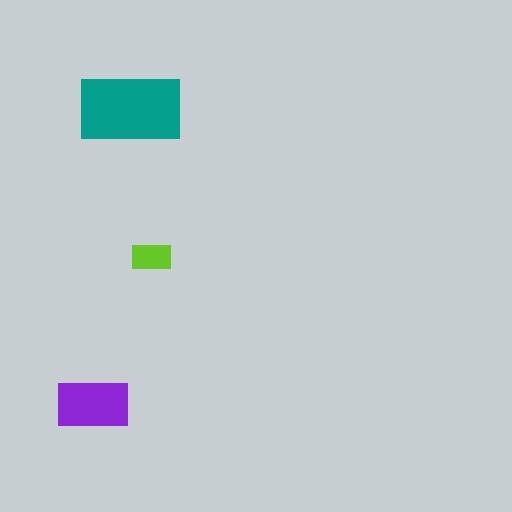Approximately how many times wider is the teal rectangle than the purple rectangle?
About 1.5 times wider.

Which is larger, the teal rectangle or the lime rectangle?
The teal one.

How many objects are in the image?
There are 3 objects in the image.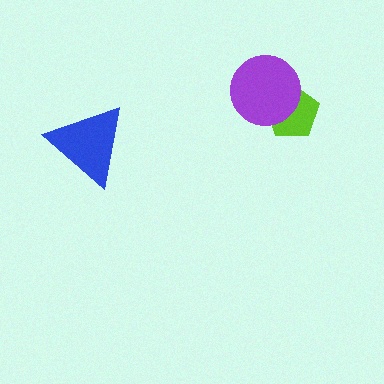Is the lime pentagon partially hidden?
Yes, it is partially covered by another shape.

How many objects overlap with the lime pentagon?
1 object overlaps with the lime pentagon.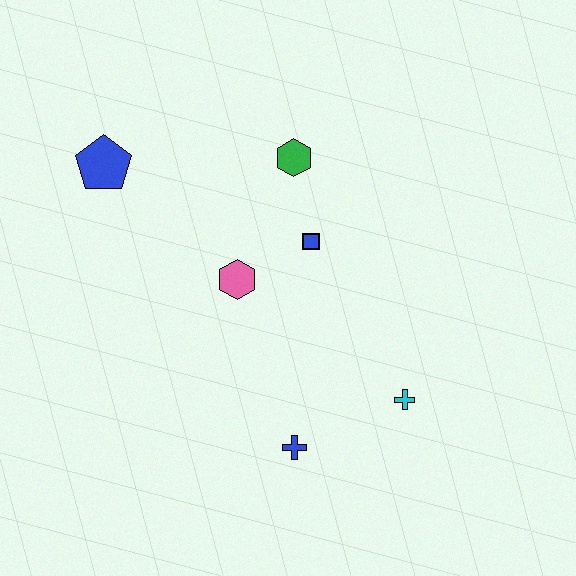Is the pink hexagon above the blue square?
No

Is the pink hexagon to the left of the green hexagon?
Yes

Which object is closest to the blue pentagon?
The pink hexagon is closest to the blue pentagon.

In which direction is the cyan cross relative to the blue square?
The cyan cross is below the blue square.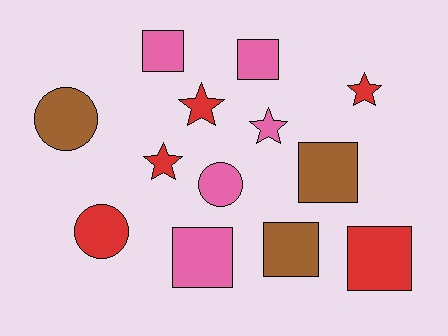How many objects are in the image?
There are 13 objects.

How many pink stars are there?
There is 1 pink star.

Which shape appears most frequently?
Square, with 6 objects.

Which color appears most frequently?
Red, with 5 objects.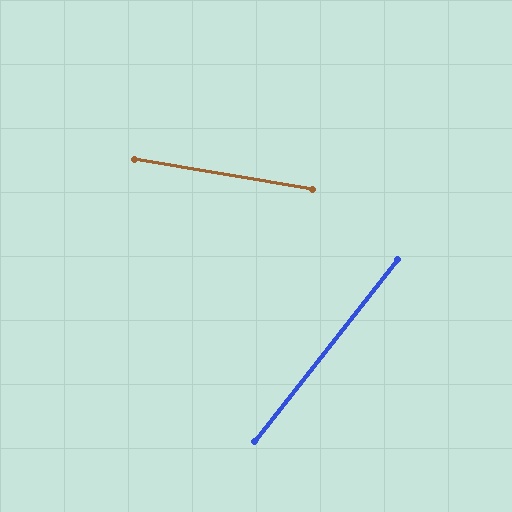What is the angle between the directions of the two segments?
Approximately 62 degrees.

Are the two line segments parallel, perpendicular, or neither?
Neither parallel nor perpendicular — they differ by about 62°.